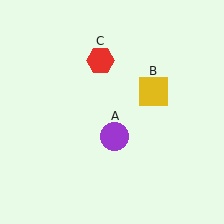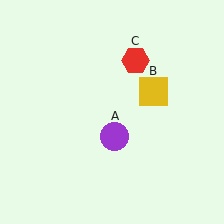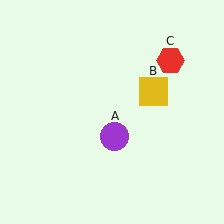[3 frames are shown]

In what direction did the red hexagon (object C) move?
The red hexagon (object C) moved right.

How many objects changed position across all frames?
1 object changed position: red hexagon (object C).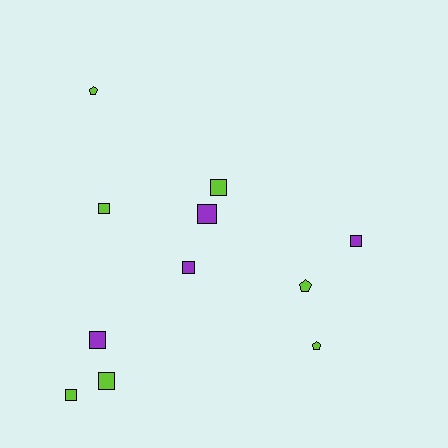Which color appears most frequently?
Lime, with 7 objects.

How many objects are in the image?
There are 11 objects.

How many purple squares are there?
There are 4 purple squares.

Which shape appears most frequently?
Square, with 8 objects.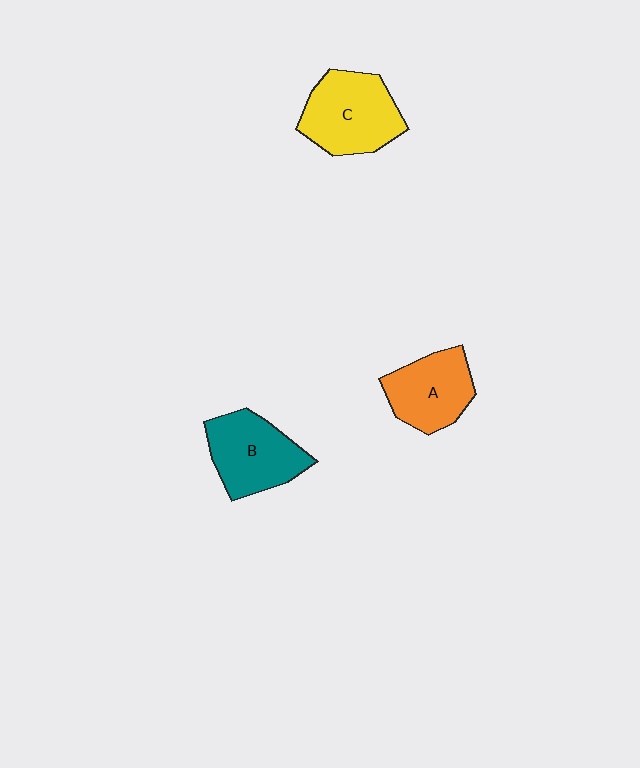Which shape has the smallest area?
Shape A (orange).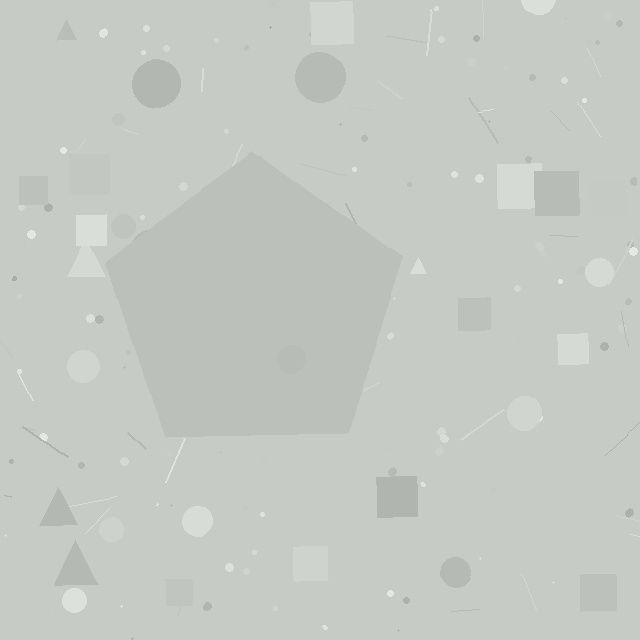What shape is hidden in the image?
A pentagon is hidden in the image.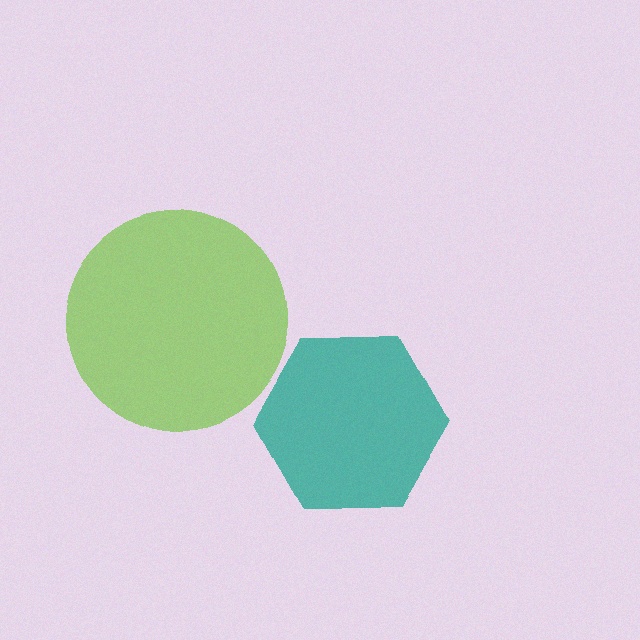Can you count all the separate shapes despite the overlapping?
Yes, there are 2 separate shapes.